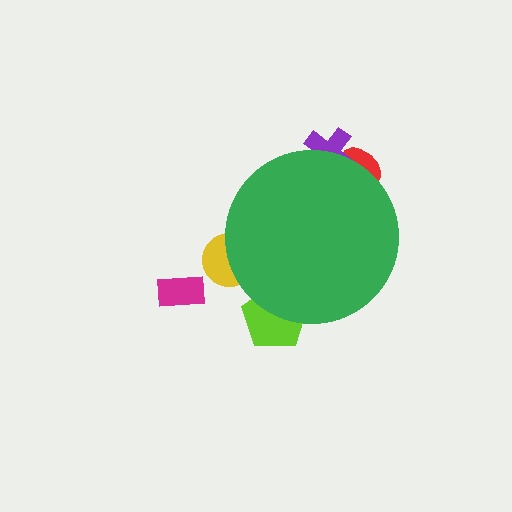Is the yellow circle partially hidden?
Yes, the yellow circle is partially hidden behind the green circle.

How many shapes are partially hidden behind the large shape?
4 shapes are partially hidden.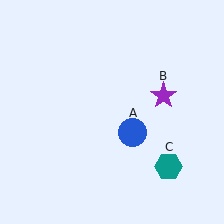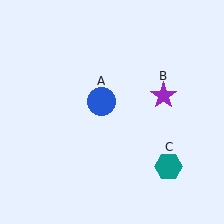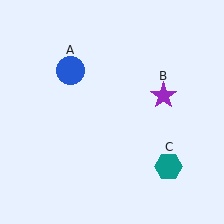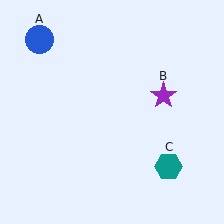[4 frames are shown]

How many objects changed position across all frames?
1 object changed position: blue circle (object A).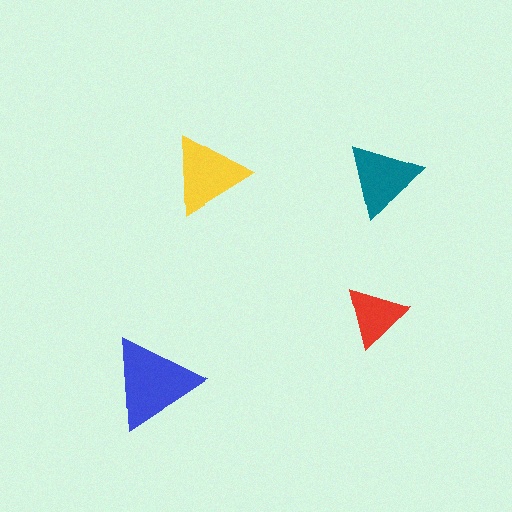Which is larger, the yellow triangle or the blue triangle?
The blue one.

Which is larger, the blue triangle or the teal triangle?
The blue one.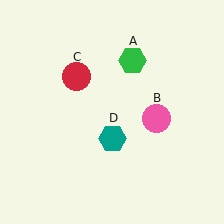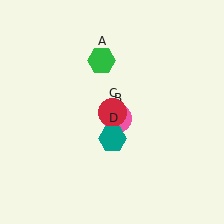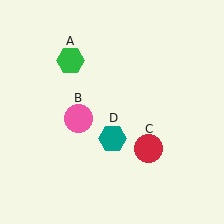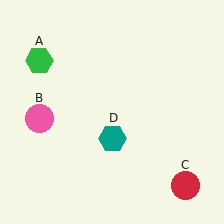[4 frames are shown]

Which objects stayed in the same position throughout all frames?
Teal hexagon (object D) remained stationary.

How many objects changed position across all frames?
3 objects changed position: green hexagon (object A), pink circle (object B), red circle (object C).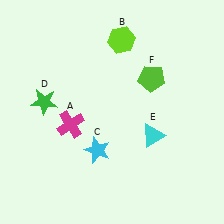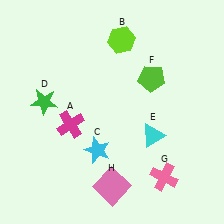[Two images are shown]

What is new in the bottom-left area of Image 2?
A pink square (H) was added in the bottom-left area of Image 2.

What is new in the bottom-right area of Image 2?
A pink cross (G) was added in the bottom-right area of Image 2.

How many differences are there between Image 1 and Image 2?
There are 2 differences between the two images.